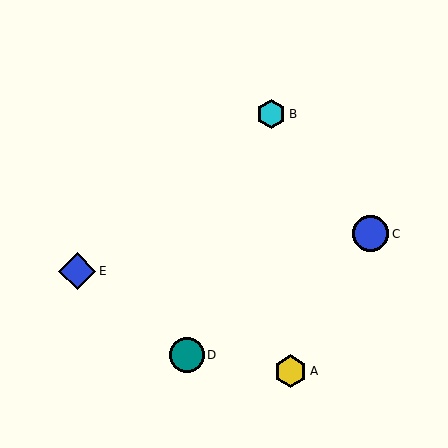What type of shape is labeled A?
Shape A is a yellow hexagon.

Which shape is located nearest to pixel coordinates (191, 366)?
The teal circle (labeled D) at (187, 355) is nearest to that location.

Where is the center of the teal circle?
The center of the teal circle is at (187, 355).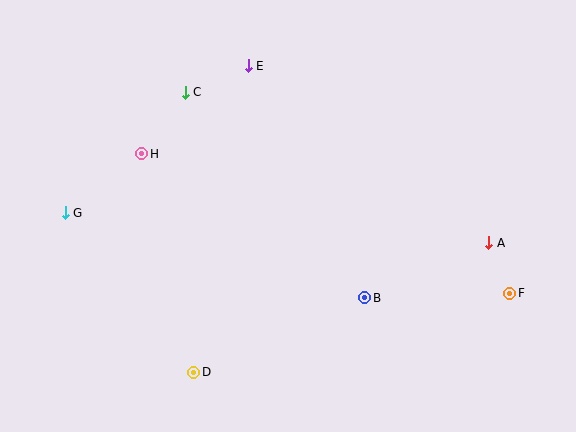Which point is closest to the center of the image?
Point B at (365, 298) is closest to the center.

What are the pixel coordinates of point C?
Point C is at (185, 92).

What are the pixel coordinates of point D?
Point D is at (194, 372).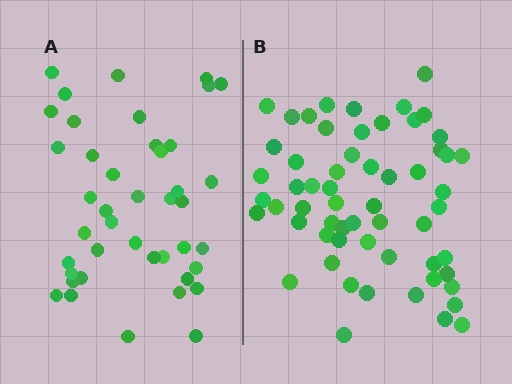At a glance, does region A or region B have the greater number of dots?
Region B (the right region) has more dots.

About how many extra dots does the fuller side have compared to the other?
Region B has approximately 15 more dots than region A.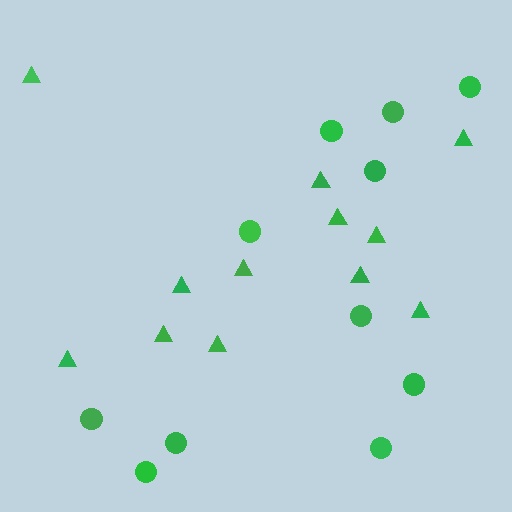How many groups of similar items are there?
There are 2 groups: one group of triangles (12) and one group of circles (11).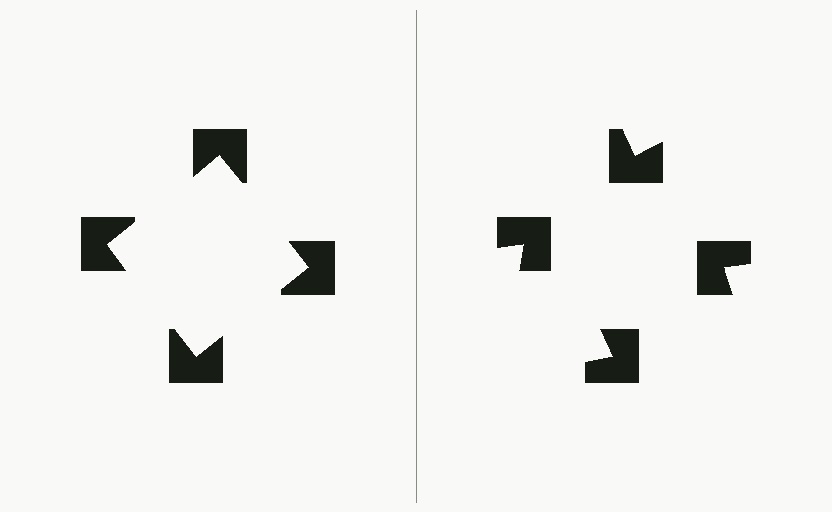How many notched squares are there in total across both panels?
8 — 4 on each side.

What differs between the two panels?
The notched squares are positioned identically on both sides; only the wedge orientations differ. On the left they align to a square; on the right they are misaligned.